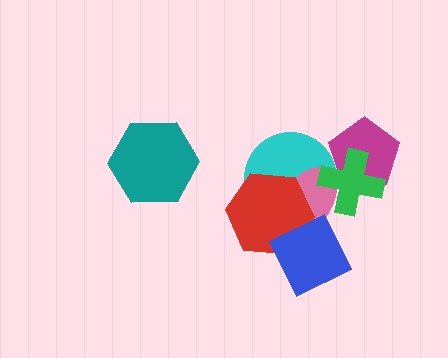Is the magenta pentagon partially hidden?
Yes, it is partially covered by another shape.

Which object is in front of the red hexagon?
The blue square is in front of the red hexagon.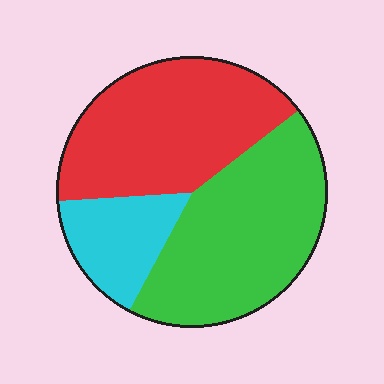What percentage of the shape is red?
Red takes up about two fifths (2/5) of the shape.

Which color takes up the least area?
Cyan, at roughly 15%.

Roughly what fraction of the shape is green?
Green takes up about two fifths (2/5) of the shape.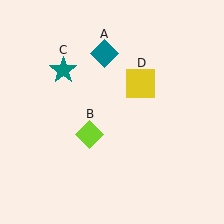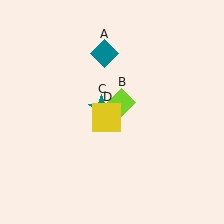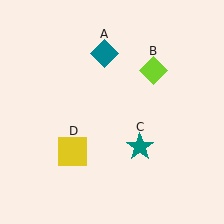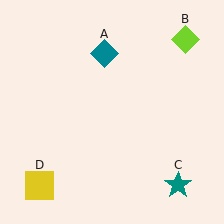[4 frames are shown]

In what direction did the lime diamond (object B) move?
The lime diamond (object B) moved up and to the right.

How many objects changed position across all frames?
3 objects changed position: lime diamond (object B), teal star (object C), yellow square (object D).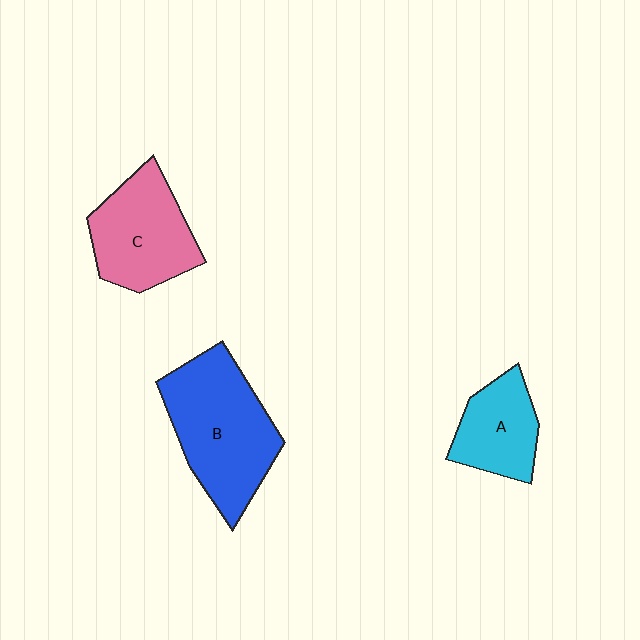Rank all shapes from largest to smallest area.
From largest to smallest: B (blue), C (pink), A (cyan).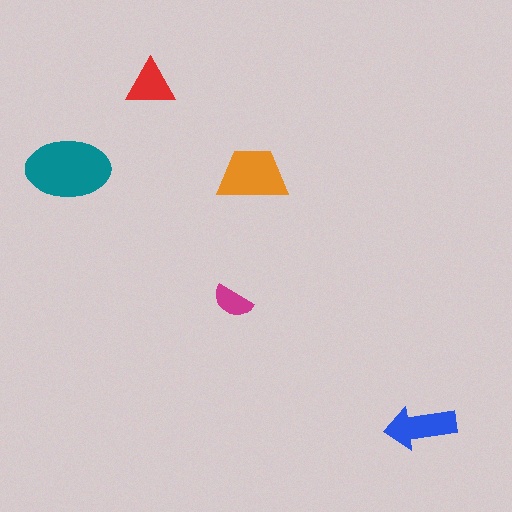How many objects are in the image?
There are 5 objects in the image.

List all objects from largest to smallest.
The teal ellipse, the orange trapezoid, the blue arrow, the red triangle, the magenta semicircle.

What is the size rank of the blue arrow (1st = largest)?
3rd.